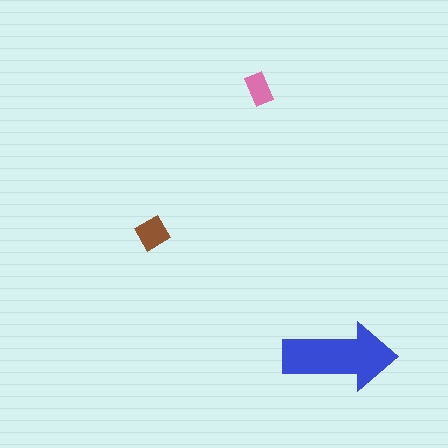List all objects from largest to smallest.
The blue arrow, the brown diamond, the pink rectangle.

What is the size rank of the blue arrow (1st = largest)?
1st.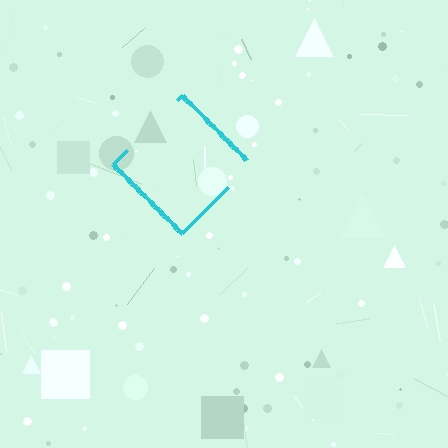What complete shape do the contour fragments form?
The contour fragments form a diamond.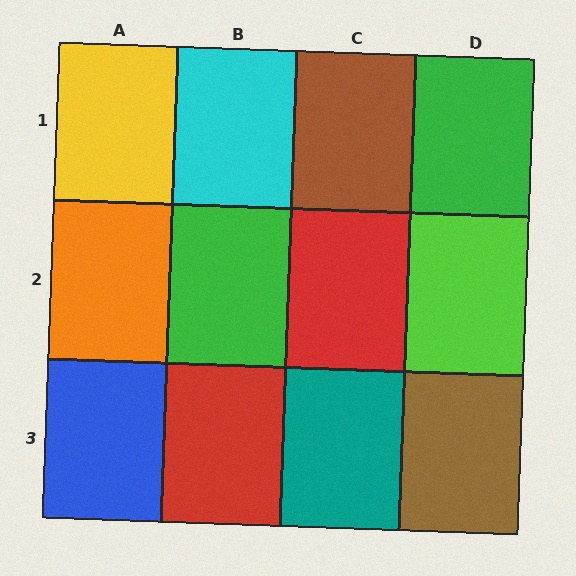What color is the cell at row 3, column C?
Teal.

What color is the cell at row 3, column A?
Blue.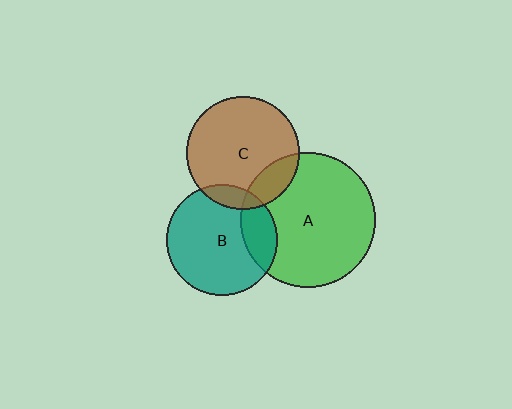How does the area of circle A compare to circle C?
Approximately 1.4 times.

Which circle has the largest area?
Circle A (green).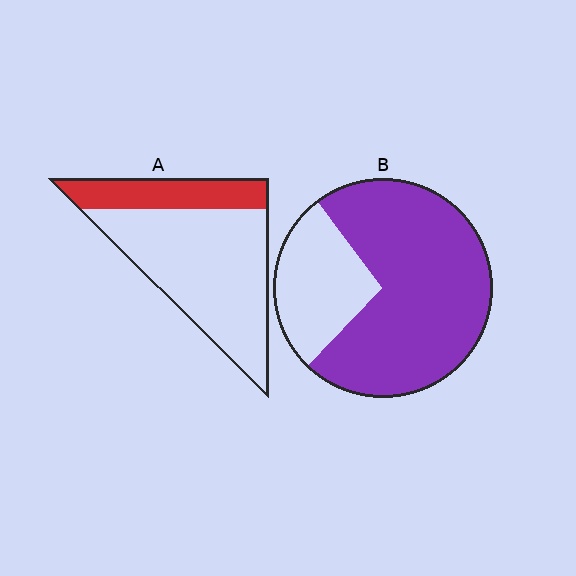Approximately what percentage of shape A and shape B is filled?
A is approximately 25% and B is approximately 75%.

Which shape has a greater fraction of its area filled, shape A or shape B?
Shape B.